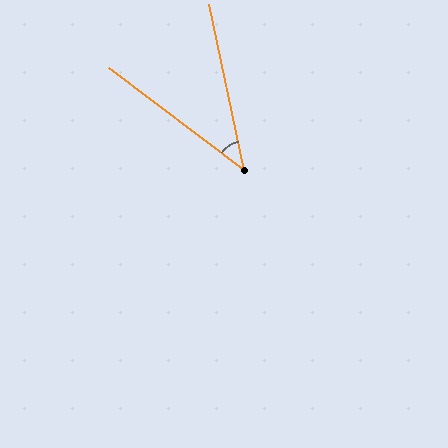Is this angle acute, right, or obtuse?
It is acute.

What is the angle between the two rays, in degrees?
Approximately 41 degrees.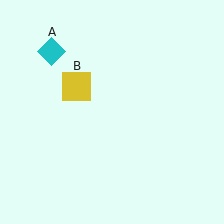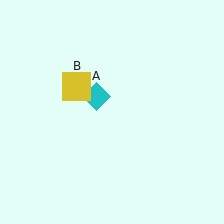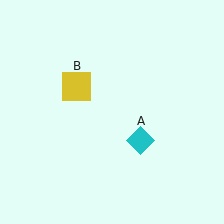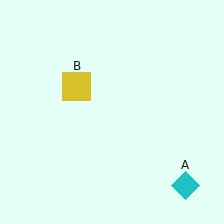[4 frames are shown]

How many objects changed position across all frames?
1 object changed position: cyan diamond (object A).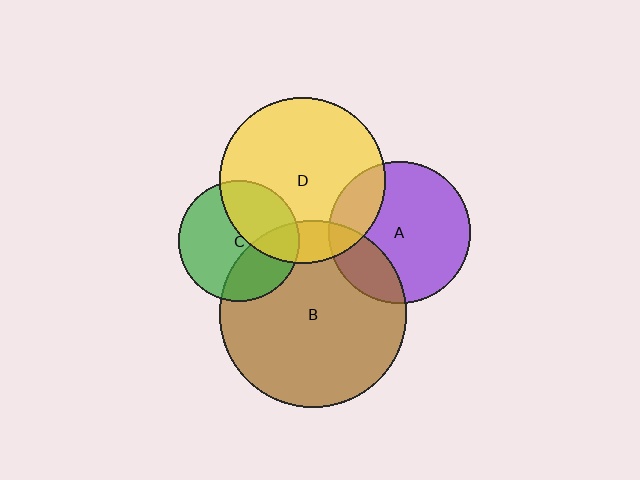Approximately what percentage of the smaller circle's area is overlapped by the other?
Approximately 20%.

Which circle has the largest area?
Circle B (brown).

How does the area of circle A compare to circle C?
Approximately 1.4 times.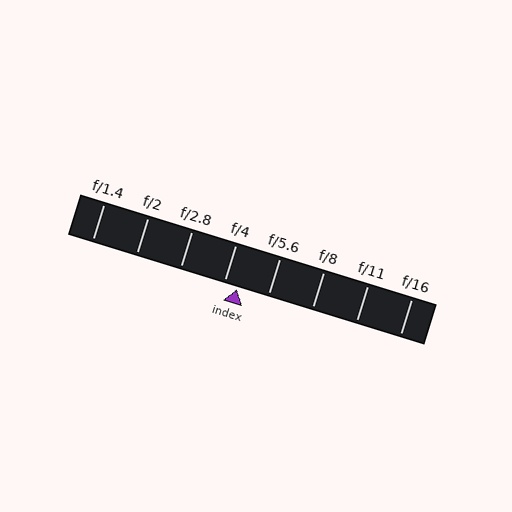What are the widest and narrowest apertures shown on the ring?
The widest aperture shown is f/1.4 and the narrowest is f/16.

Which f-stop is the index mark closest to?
The index mark is closest to f/4.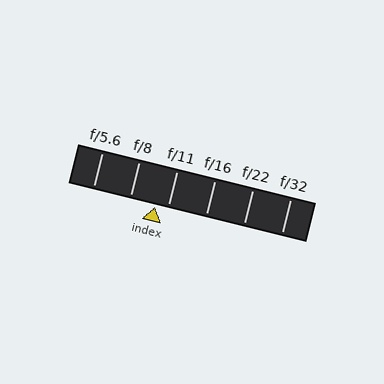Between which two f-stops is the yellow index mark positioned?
The index mark is between f/8 and f/11.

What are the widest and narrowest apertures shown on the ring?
The widest aperture shown is f/5.6 and the narrowest is f/32.